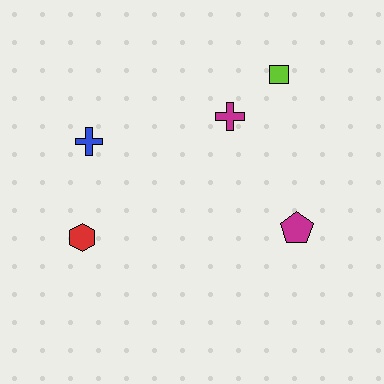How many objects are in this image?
There are 5 objects.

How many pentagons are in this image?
There is 1 pentagon.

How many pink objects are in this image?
There are no pink objects.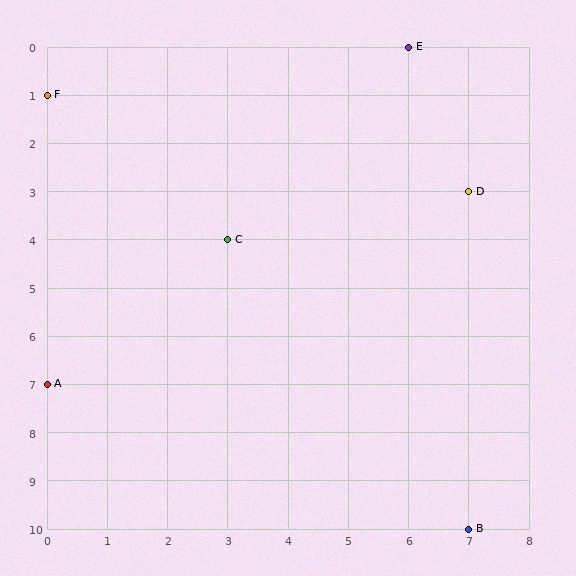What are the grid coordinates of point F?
Point F is at grid coordinates (0, 1).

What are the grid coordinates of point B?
Point B is at grid coordinates (7, 10).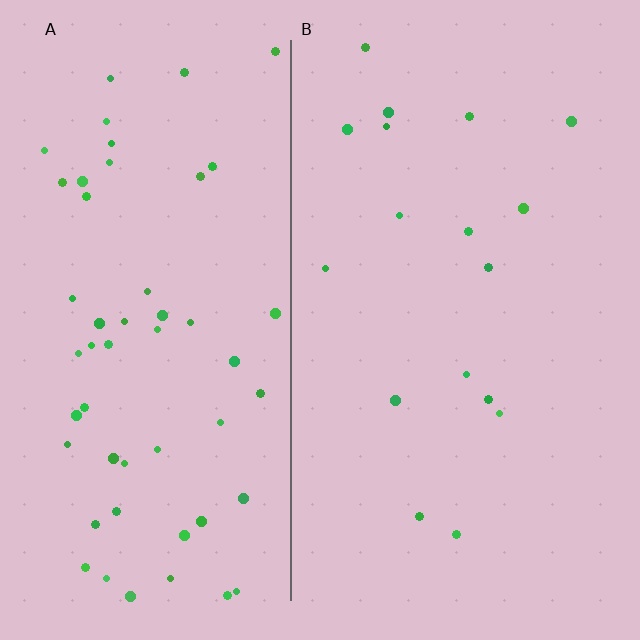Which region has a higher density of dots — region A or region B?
A (the left).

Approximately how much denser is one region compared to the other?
Approximately 3.1× — region A over region B.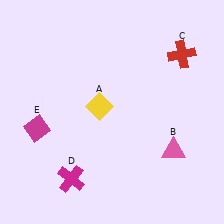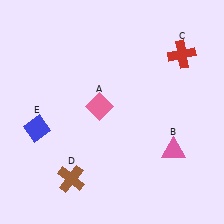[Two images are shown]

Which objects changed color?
A changed from yellow to pink. D changed from magenta to brown. E changed from magenta to blue.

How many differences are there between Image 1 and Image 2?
There are 3 differences between the two images.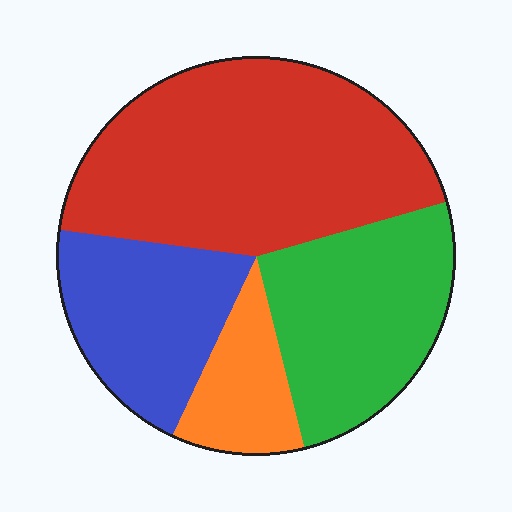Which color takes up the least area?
Orange, at roughly 10%.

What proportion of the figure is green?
Green takes up about one quarter (1/4) of the figure.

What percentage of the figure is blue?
Blue covers roughly 20% of the figure.